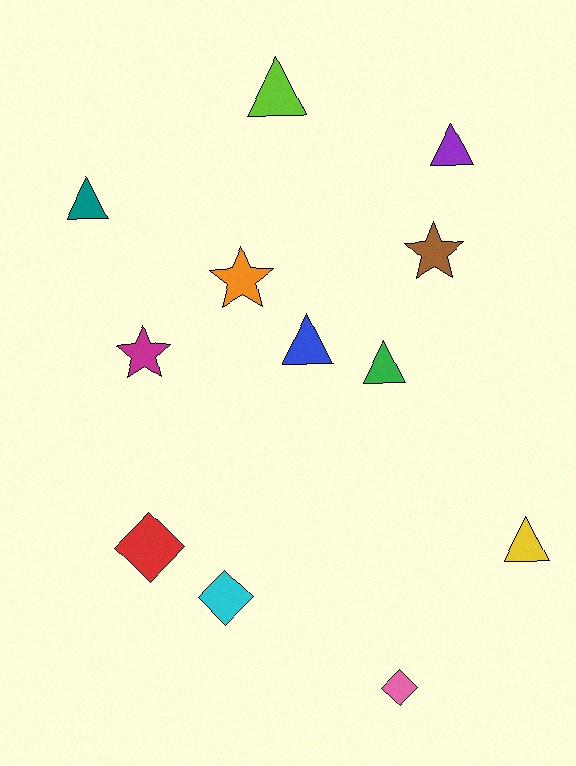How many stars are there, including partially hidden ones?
There are 3 stars.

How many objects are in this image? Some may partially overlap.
There are 12 objects.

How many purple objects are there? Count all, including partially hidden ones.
There is 1 purple object.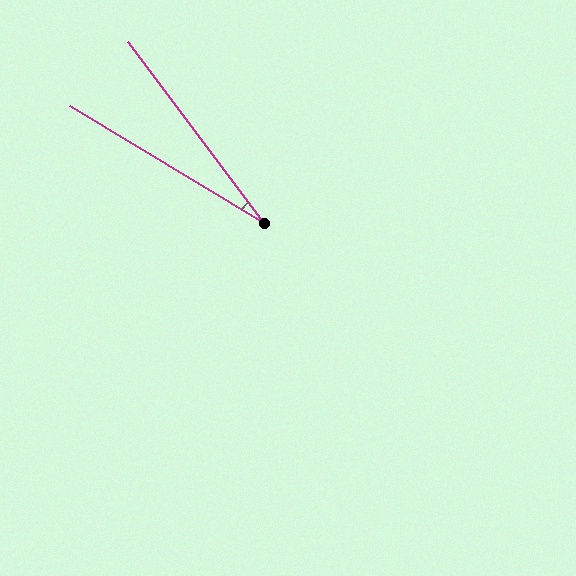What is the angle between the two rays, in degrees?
Approximately 22 degrees.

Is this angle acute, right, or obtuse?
It is acute.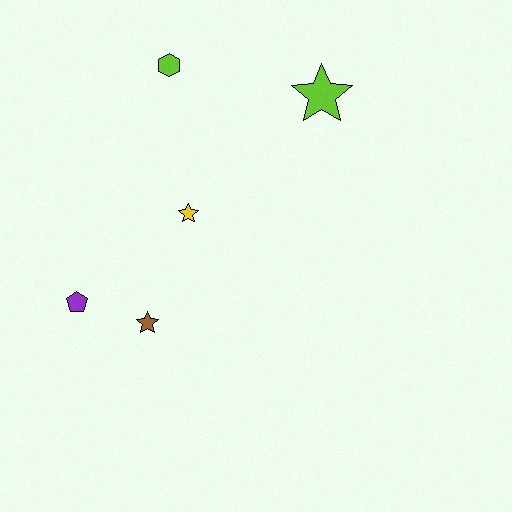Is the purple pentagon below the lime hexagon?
Yes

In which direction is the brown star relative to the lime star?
The brown star is below the lime star.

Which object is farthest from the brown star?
The lime star is farthest from the brown star.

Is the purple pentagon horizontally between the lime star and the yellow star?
No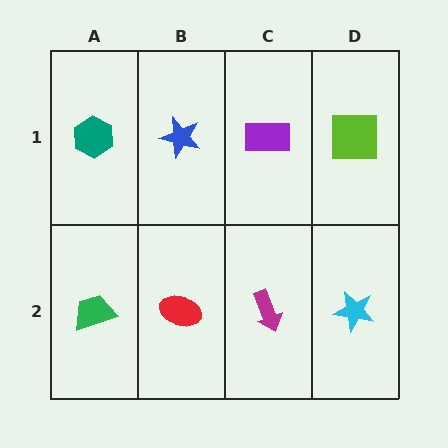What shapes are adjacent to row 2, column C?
A purple rectangle (row 1, column C), a red ellipse (row 2, column B), a cyan star (row 2, column D).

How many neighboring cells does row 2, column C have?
3.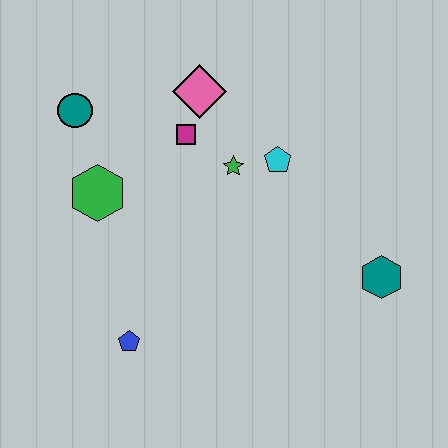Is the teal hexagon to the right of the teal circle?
Yes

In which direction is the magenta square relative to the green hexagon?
The magenta square is to the right of the green hexagon.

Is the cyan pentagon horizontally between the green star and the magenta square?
No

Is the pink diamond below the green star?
No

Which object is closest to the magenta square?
The pink diamond is closest to the magenta square.